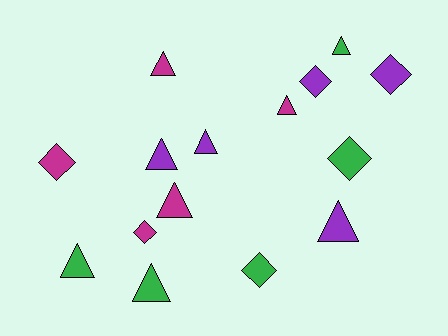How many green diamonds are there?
There are 2 green diamonds.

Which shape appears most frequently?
Triangle, with 9 objects.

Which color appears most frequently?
Green, with 5 objects.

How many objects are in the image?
There are 15 objects.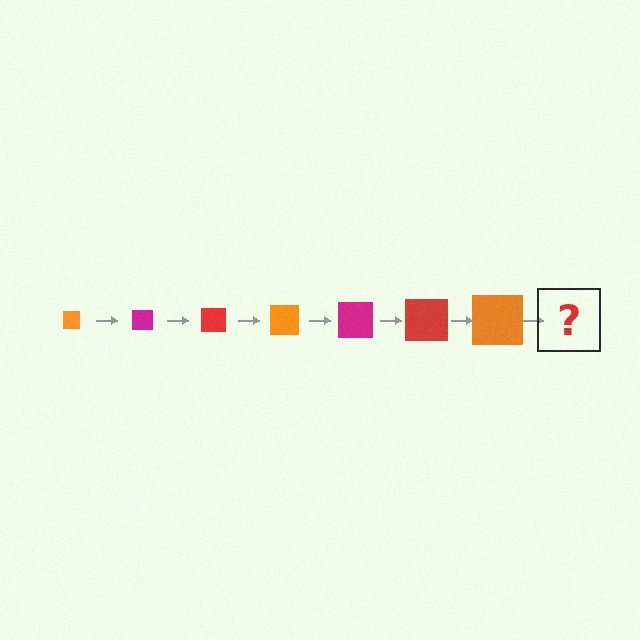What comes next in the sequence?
The next element should be a magenta square, larger than the previous one.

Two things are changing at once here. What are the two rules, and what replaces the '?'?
The two rules are that the square grows larger each step and the color cycles through orange, magenta, and red. The '?' should be a magenta square, larger than the previous one.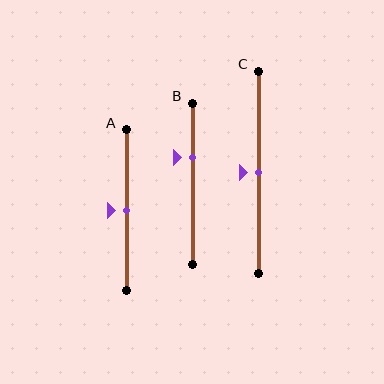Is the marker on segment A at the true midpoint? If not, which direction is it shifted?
Yes, the marker on segment A is at the true midpoint.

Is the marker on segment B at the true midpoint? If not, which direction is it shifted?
No, the marker on segment B is shifted upward by about 16% of the segment length.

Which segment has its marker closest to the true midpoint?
Segment A has its marker closest to the true midpoint.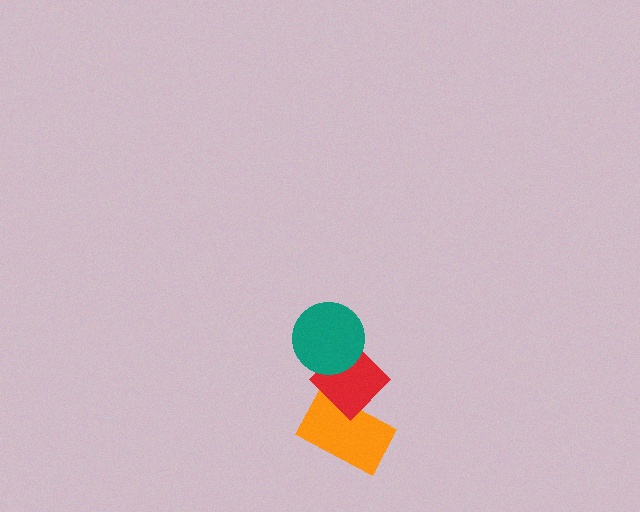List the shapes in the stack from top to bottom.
From top to bottom: the teal circle, the red diamond, the orange rectangle.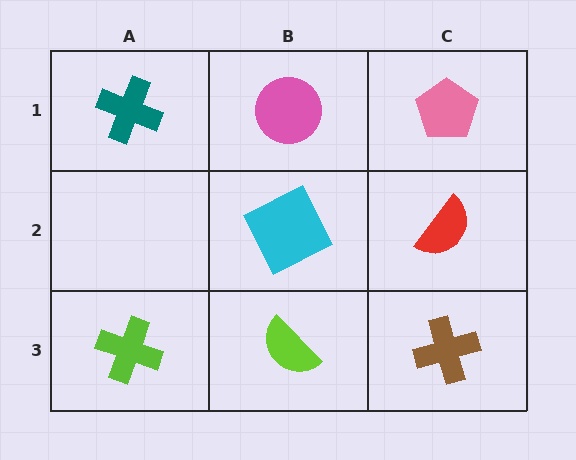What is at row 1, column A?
A teal cross.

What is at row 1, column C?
A pink pentagon.